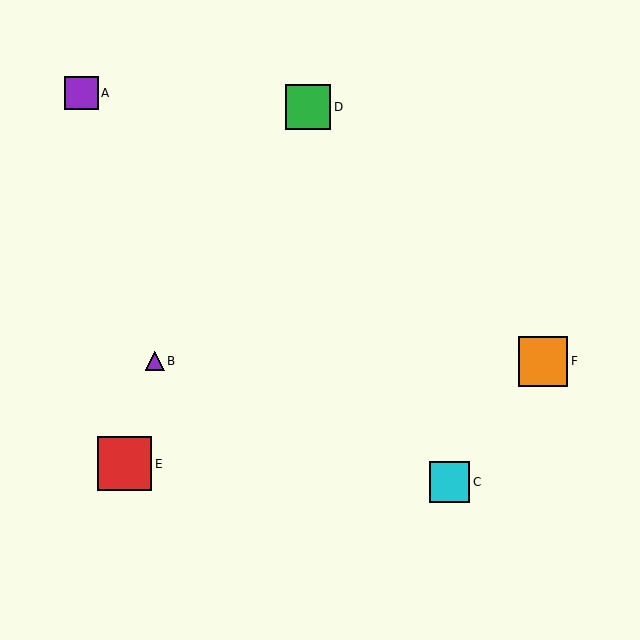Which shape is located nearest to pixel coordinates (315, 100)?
The green square (labeled D) at (308, 107) is nearest to that location.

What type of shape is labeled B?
Shape B is a purple triangle.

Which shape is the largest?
The red square (labeled E) is the largest.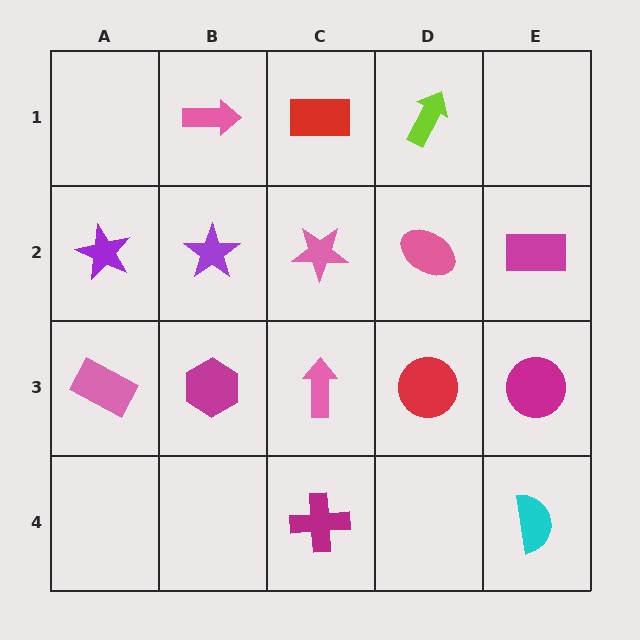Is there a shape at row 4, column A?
No, that cell is empty.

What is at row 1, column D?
A lime arrow.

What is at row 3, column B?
A magenta hexagon.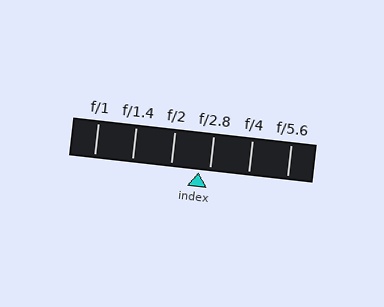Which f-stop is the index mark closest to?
The index mark is closest to f/2.8.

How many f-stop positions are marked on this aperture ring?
There are 6 f-stop positions marked.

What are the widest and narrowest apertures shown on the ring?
The widest aperture shown is f/1 and the narrowest is f/5.6.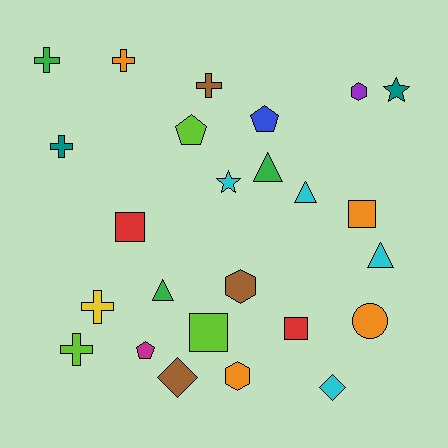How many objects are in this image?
There are 25 objects.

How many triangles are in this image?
There are 4 triangles.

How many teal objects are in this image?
There are 2 teal objects.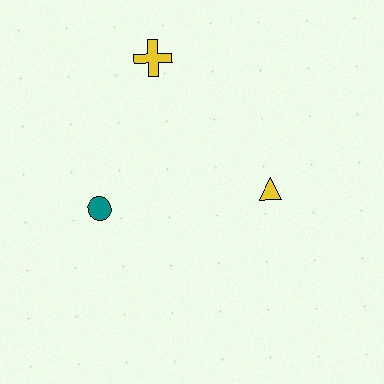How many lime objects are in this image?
There are no lime objects.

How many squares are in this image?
There are no squares.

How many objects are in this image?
There are 3 objects.